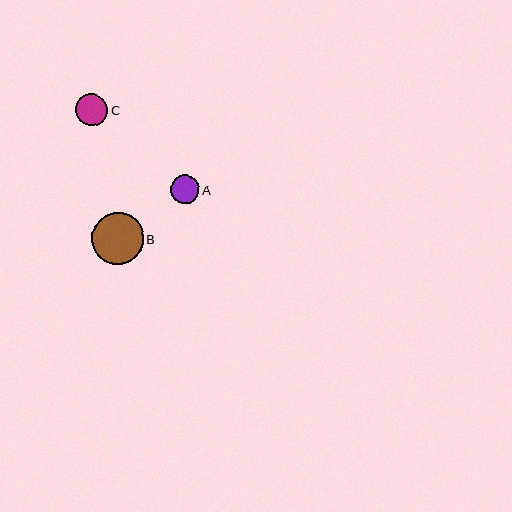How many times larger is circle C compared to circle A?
Circle C is approximately 1.1 times the size of circle A.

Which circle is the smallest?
Circle A is the smallest with a size of approximately 29 pixels.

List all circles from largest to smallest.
From largest to smallest: B, C, A.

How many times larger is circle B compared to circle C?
Circle B is approximately 1.6 times the size of circle C.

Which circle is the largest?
Circle B is the largest with a size of approximately 52 pixels.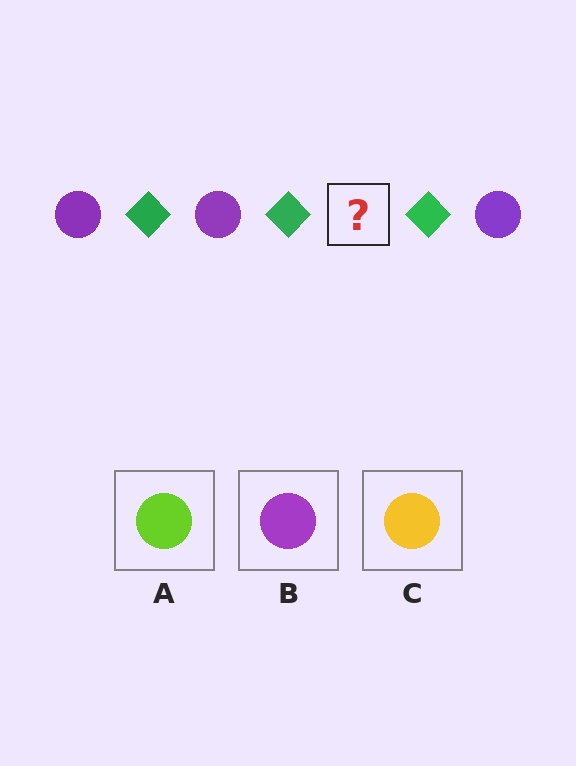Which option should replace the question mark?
Option B.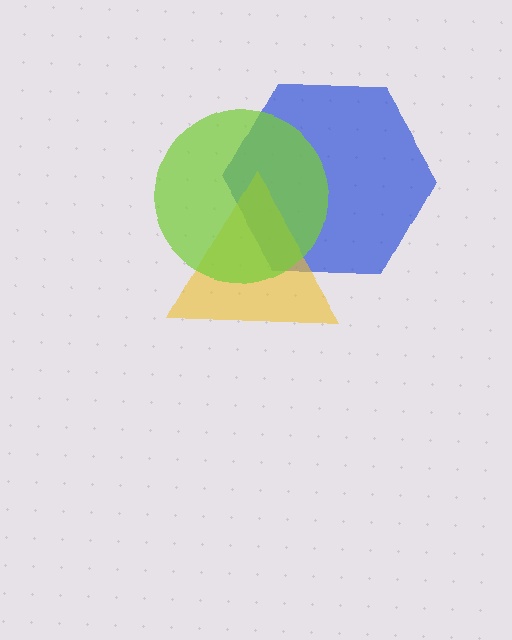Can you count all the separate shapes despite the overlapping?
Yes, there are 3 separate shapes.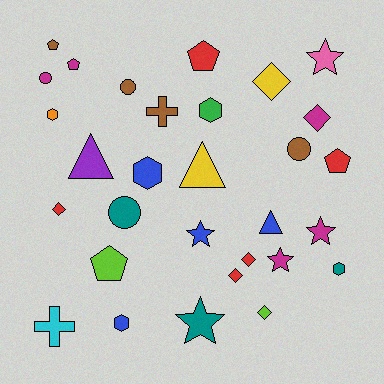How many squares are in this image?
There are no squares.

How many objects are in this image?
There are 30 objects.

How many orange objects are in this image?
There is 1 orange object.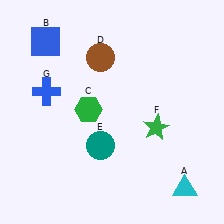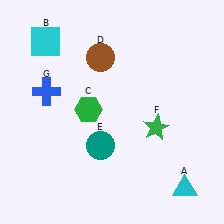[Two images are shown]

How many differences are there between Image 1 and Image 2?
There is 1 difference between the two images.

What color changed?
The square (B) changed from blue in Image 1 to cyan in Image 2.